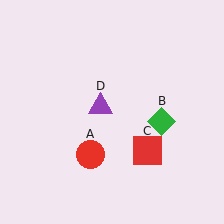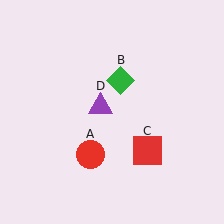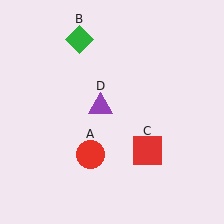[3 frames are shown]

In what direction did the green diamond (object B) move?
The green diamond (object B) moved up and to the left.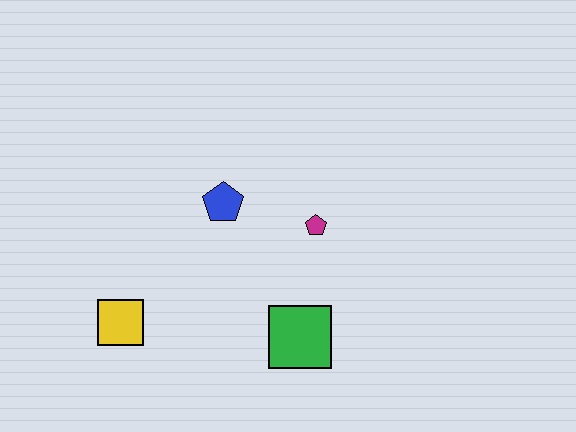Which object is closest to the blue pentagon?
The magenta pentagon is closest to the blue pentagon.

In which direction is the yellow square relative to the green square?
The yellow square is to the left of the green square.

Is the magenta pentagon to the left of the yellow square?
No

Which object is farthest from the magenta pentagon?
The yellow square is farthest from the magenta pentagon.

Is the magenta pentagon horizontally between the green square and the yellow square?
No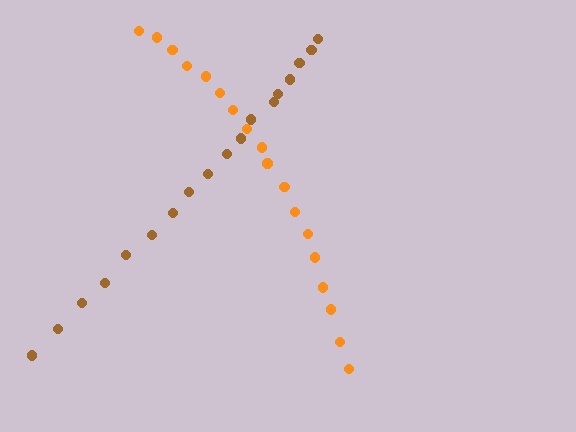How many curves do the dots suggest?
There are 2 distinct paths.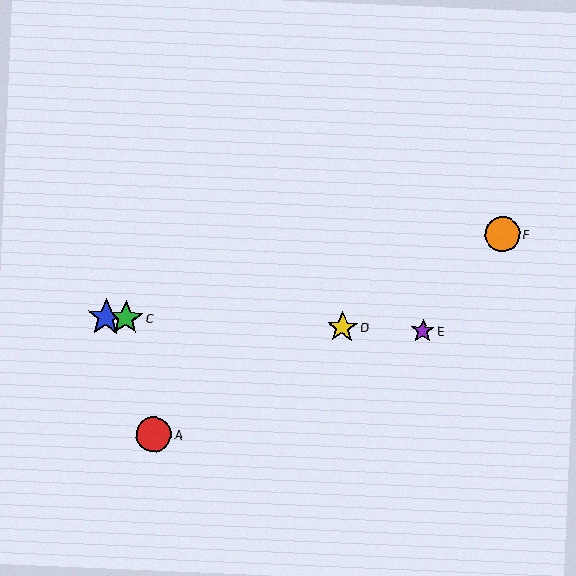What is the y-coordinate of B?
Object B is at y≈317.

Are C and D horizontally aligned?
Yes, both are at y≈318.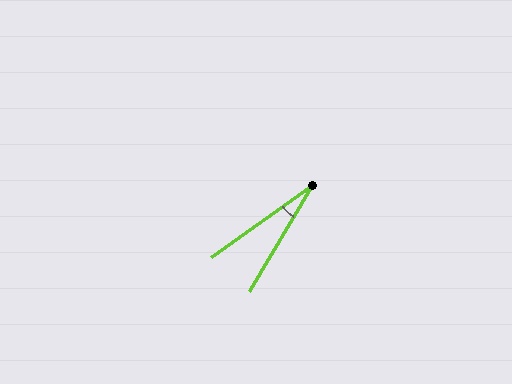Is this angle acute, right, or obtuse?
It is acute.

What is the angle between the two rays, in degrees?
Approximately 24 degrees.